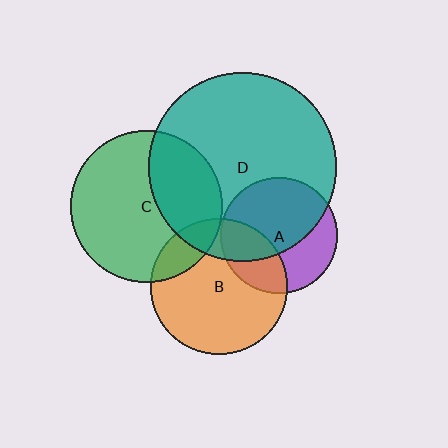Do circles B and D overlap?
Yes.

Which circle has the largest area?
Circle D (teal).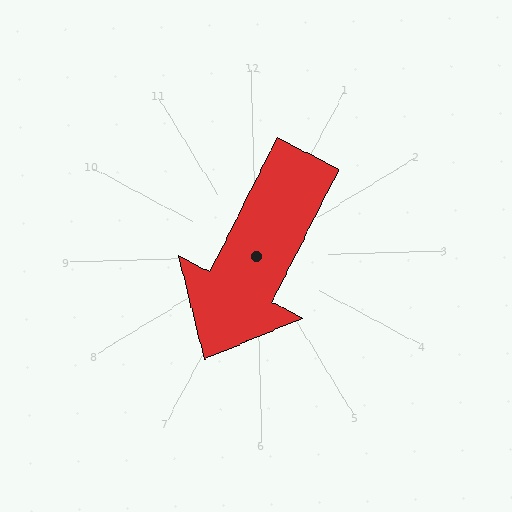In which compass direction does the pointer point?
Southwest.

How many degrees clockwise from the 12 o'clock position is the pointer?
Approximately 208 degrees.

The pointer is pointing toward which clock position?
Roughly 7 o'clock.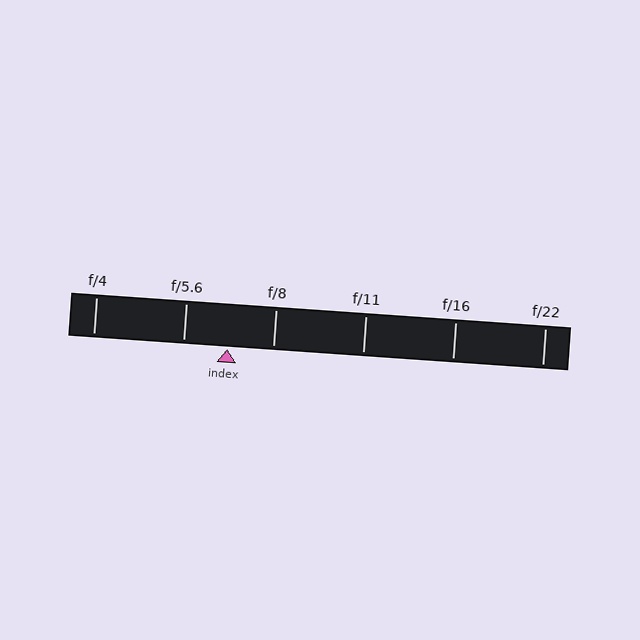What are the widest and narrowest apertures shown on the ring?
The widest aperture shown is f/4 and the narrowest is f/22.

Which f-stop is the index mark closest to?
The index mark is closest to f/5.6.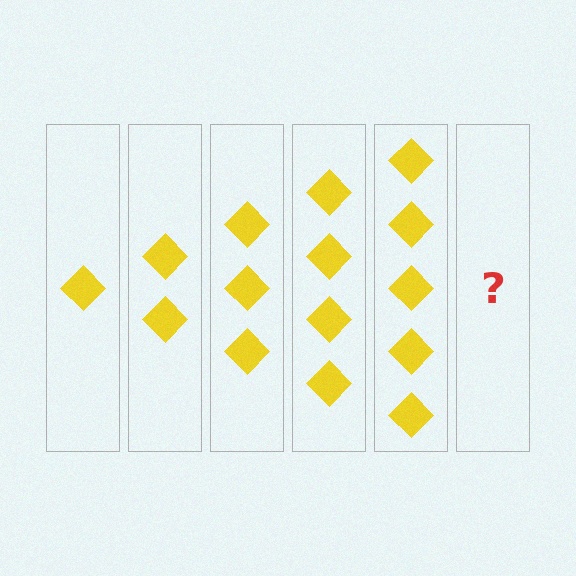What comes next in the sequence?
The next element should be 6 diamonds.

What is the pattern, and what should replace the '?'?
The pattern is that each step adds one more diamond. The '?' should be 6 diamonds.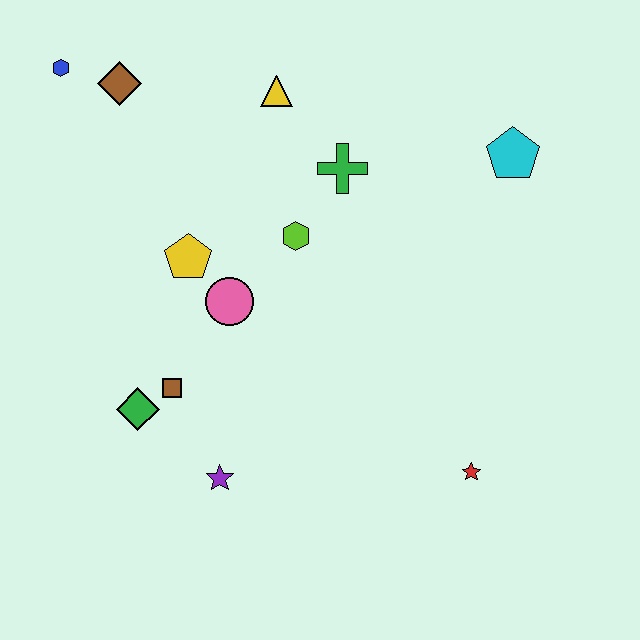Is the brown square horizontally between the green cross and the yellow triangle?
No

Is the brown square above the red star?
Yes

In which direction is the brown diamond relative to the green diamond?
The brown diamond is above the green diamond.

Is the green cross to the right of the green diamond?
Yes